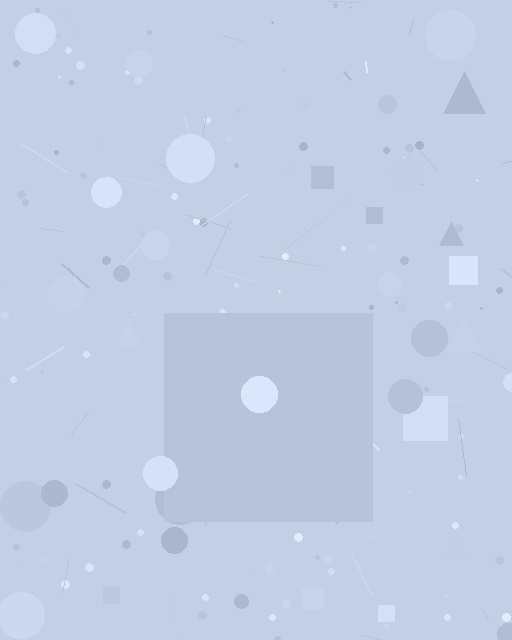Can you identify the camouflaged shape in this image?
The camouflaged shape is a square.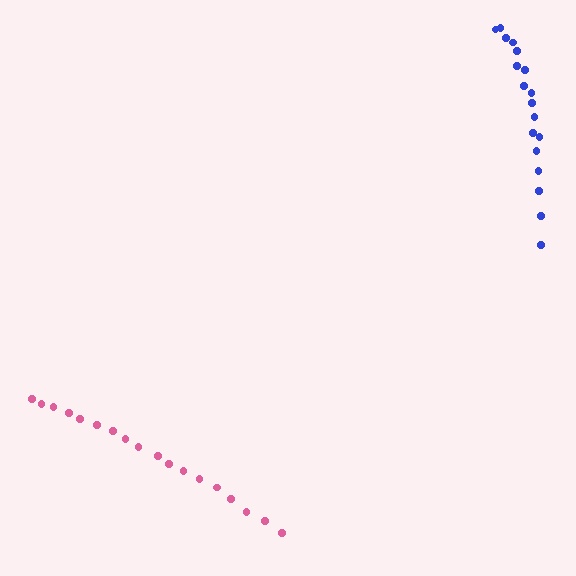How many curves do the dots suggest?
There are 2 distinct paths.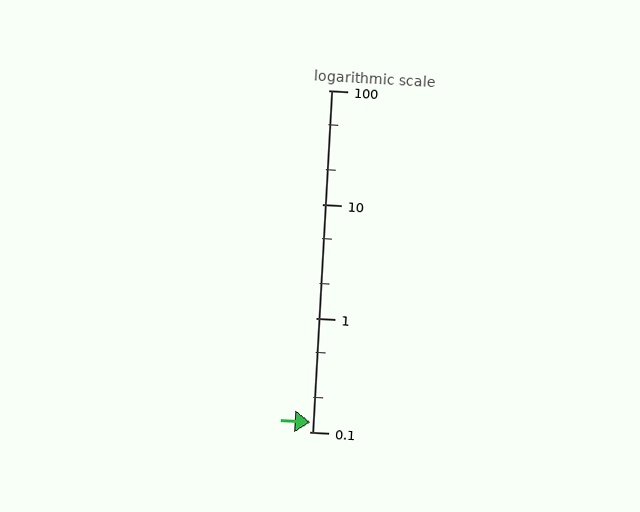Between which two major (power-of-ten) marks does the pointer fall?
The pointer is between 0.1 and 1.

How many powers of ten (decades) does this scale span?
The scale spans 3 decades, from 0.1 to 100.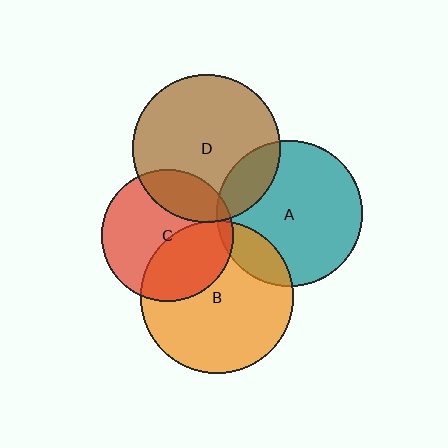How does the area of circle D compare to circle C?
Approximately 1.2 times.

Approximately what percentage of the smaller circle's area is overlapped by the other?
Approximately 5%.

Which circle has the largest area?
Circle B (orange).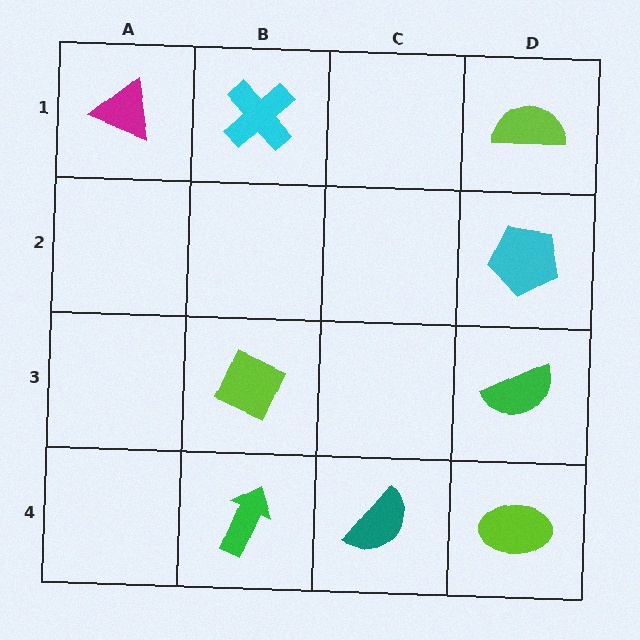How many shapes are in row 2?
1 shape.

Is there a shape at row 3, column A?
No, that cell is empty.